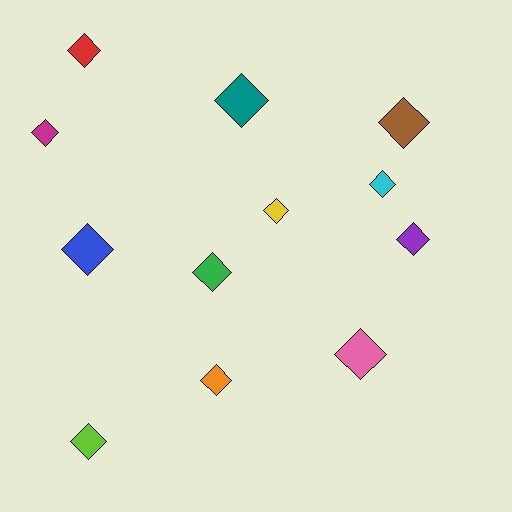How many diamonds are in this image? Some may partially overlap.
There are 12 diamonds.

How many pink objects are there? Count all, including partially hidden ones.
There is 1 pink object.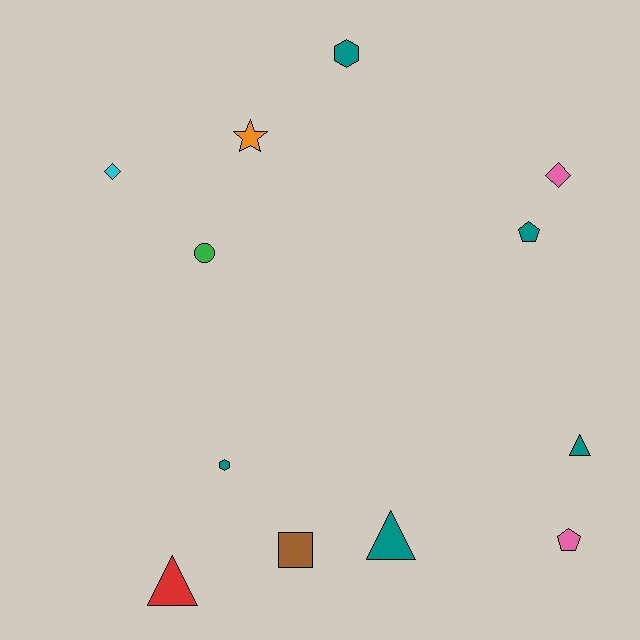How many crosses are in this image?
There are no crosses.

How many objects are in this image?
There are 12 objects.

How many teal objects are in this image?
There are 5 teal objects.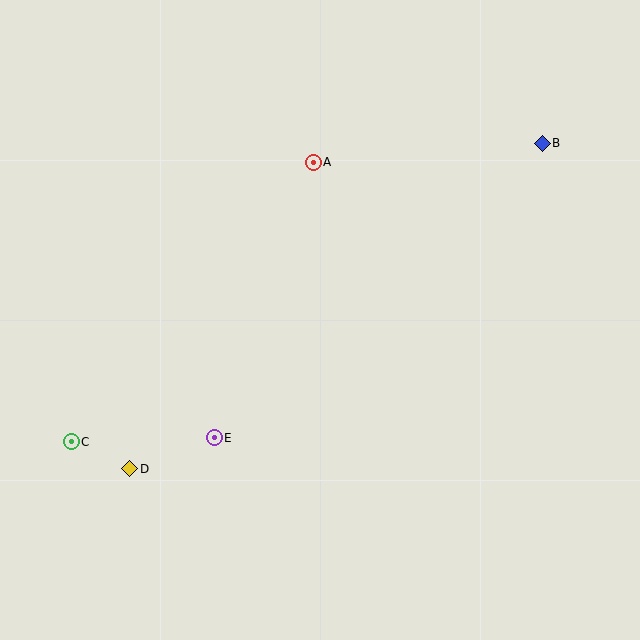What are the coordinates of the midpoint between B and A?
The midpoint between B and A is at (428, 153).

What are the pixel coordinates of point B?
Point B is at (542, 143).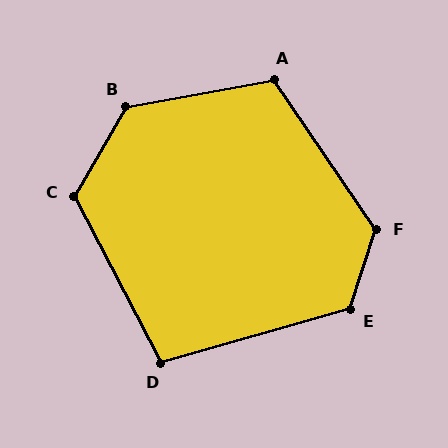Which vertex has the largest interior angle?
B, at approximately 131 degrees.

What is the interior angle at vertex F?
Approximately 128 degrees (obtuse).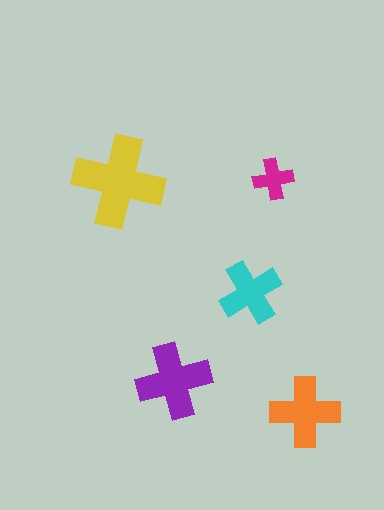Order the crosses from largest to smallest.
the yellow one, the purple one, the orange one, the cyan one, the magenta one.